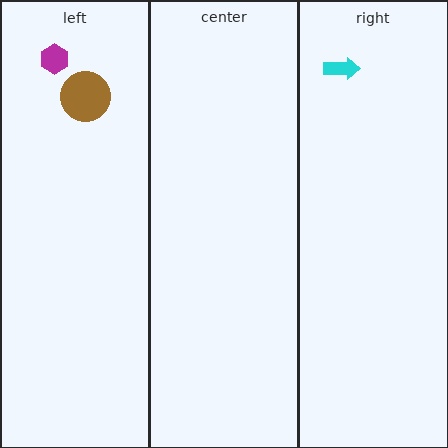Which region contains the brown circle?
The left region.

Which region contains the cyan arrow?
The right region.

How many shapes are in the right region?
1.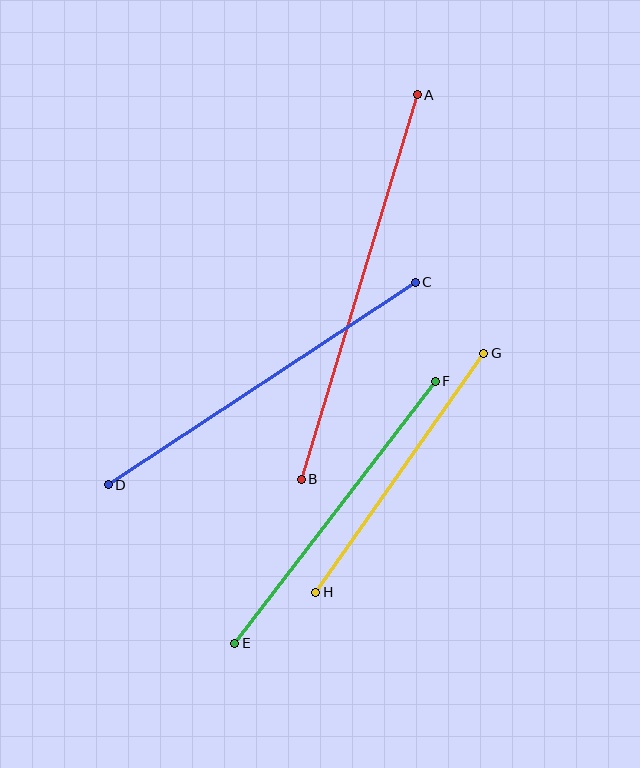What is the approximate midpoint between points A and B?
The midpoint is at approximately (359, 287) pixels.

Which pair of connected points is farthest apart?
Points A and B are farthest apart.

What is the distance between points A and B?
The distance is approximately 402 pixels.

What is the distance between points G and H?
The distance is approximately 292 pixels.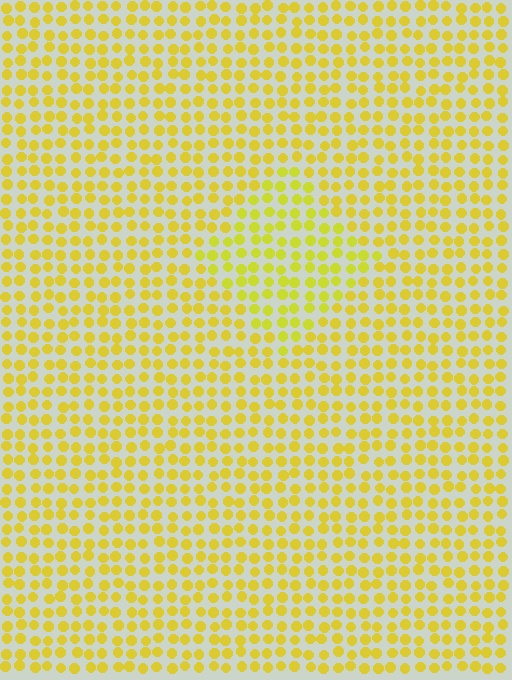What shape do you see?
I see a diamond.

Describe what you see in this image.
The image is filled with small yellow elements in a uniform arrangement. A diamond-shaped region is visible where the elements are tinted to a slightly different hue, forming a subtle color boundary.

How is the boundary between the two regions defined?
The boundary is defined purely by a slight shift in hue (about 13 degrees). Spacing, size, and orientation are identical on both sides.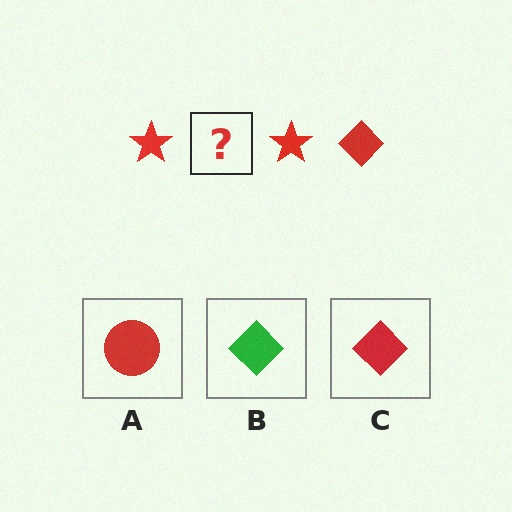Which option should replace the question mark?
Option C.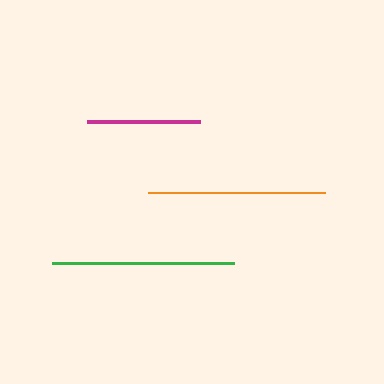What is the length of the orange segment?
The orange segment is approximately 177 pixels long.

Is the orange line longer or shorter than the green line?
The green line is longer than the orange line.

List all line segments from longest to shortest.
From longest to shortest: green, orange, magenta.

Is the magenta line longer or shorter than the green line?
The green line is longer than the magenta line.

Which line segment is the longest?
The green line is the longest at approximately 183 pixels.